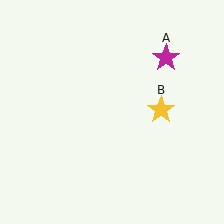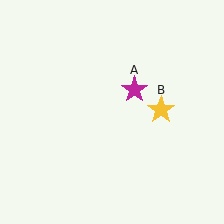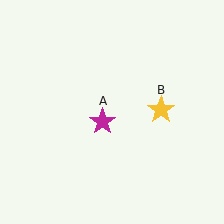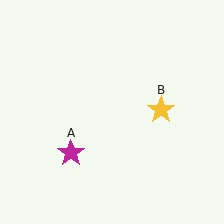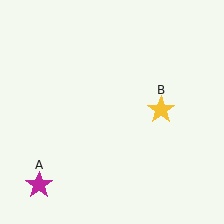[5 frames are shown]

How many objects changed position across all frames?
1 object changed position: magenta star (object A).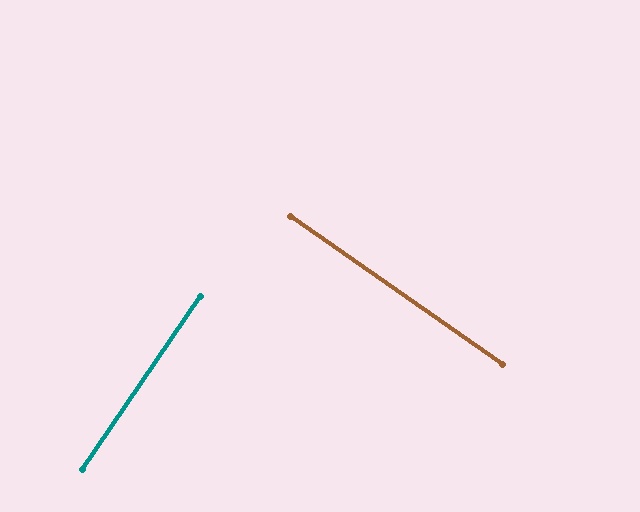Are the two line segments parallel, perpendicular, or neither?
Perpendicular — they meet at approximately 89°.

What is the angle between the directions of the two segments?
Approximately 89 degrees.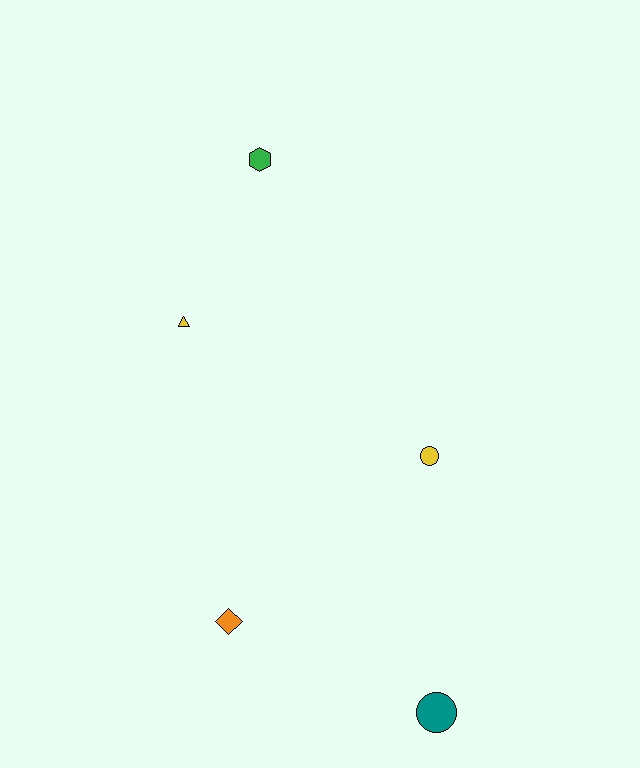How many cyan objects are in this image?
There are no cyan objects.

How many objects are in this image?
There are 5 objects.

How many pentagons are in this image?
There are no pentagons.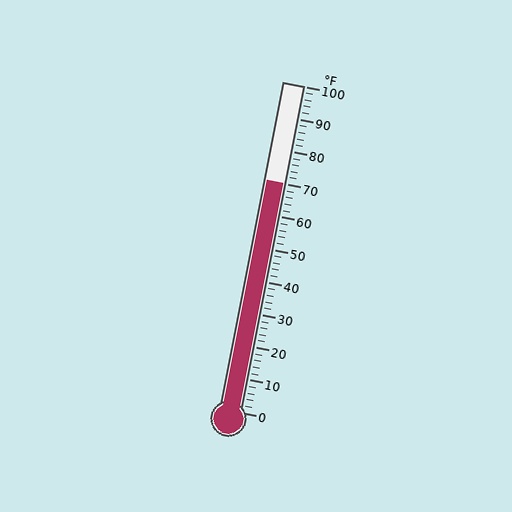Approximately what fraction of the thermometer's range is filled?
The thermometer is filled to approximately 70% of its range.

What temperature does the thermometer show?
The thermometer shows approximately 70°F.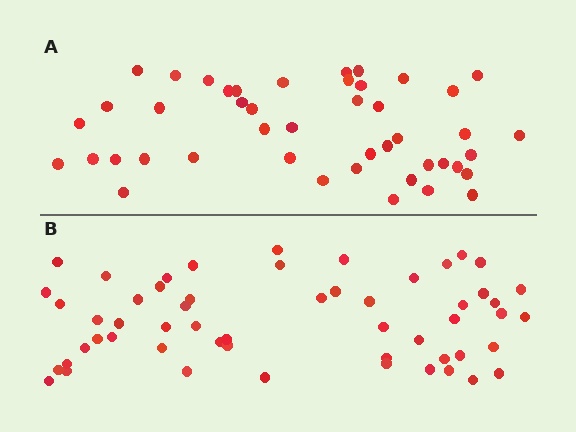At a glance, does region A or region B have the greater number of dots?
Region B (the bottom region) has more dots.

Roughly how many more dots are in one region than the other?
Region B has roughly 10 or so more dots than region A.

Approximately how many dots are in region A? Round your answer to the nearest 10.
About 40 dots. (The exact count is 45, which rounds to 40.)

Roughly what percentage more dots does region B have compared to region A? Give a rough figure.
About 20% more.